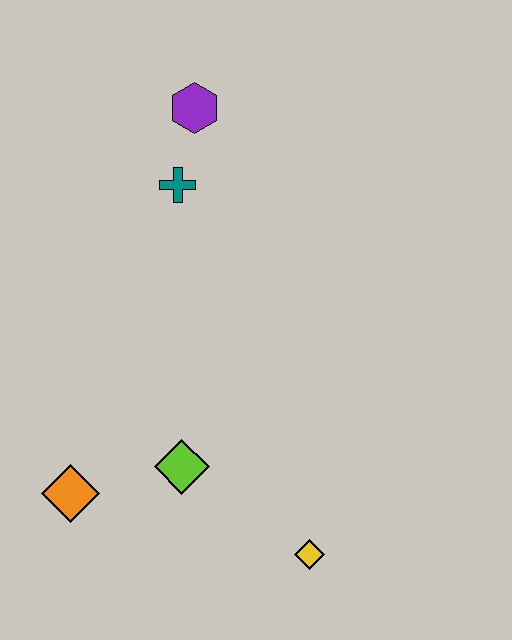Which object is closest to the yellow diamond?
The lime diamond is closest to the yellow diamond.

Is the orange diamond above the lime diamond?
No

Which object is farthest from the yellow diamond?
The purple hexagon is farthest from the yellow diamond.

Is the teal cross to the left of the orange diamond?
No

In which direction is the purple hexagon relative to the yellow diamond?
The purple hexagon is above the yellow diamond.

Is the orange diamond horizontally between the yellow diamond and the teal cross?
No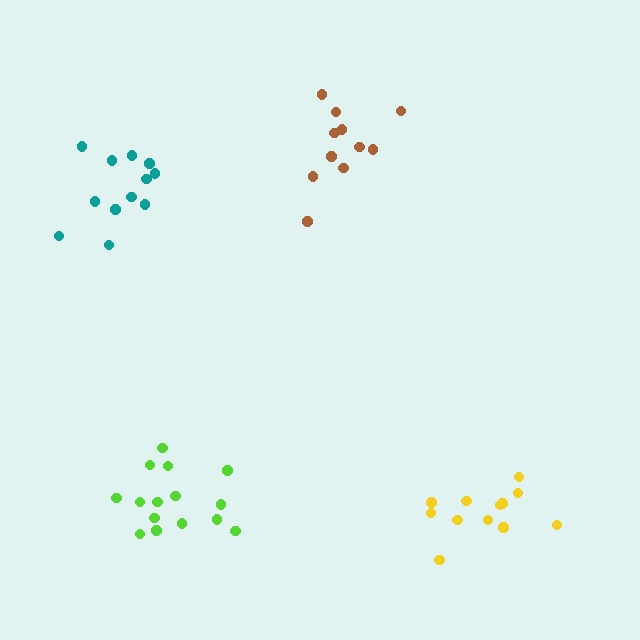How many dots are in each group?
Group 1: 11 dots, Group 2: 12 dots, Group 3: 15 dots, Group 4: 12 dots (50 total).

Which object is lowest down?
The yellow cluster is bottommost.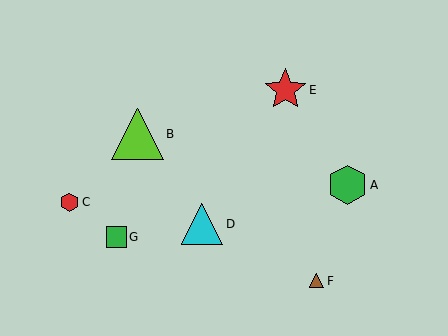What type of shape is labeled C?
Shape C is a red hexagon.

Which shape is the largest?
The lime triangle (labeled B) is the largest.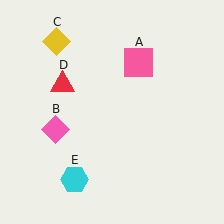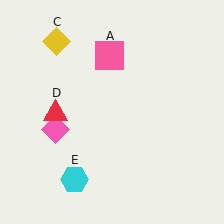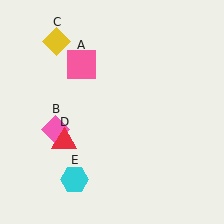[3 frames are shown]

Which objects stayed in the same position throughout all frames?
Pink diamond (object B) and yellow diamond (object C) and cyan hexagon (object E) remained stationary.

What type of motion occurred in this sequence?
The pink square (object A), red triangle (object D) rotated counterclockwise around the center of the scene.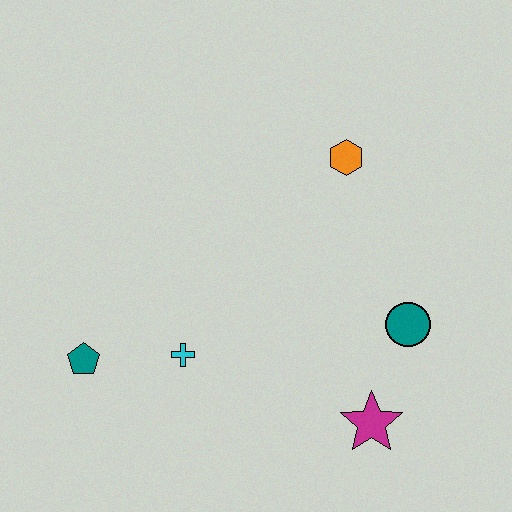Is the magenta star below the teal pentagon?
Yes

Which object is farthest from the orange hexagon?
The teal pentagon is farthest from the orange hexagon.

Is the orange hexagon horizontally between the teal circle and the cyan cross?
Yes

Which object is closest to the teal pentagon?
The cyan cross is closest to the teal pentagon.